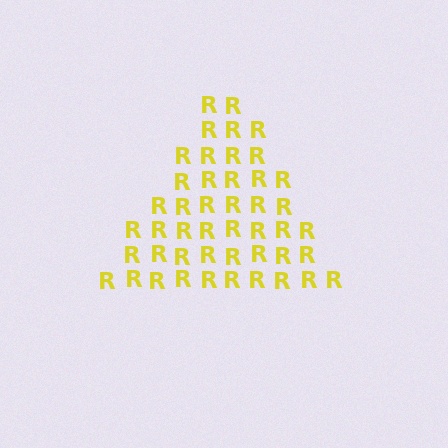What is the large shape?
The large shape is a triangle.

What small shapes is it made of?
It is made of small letter R's.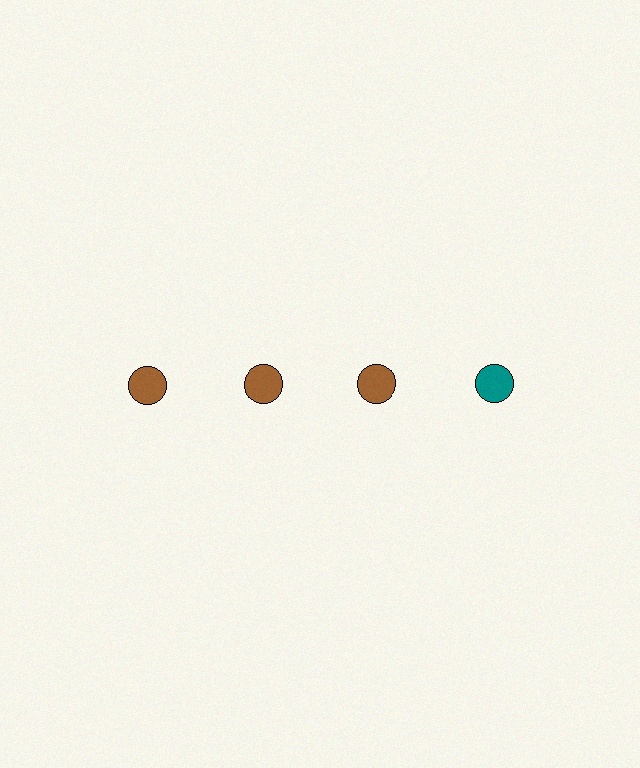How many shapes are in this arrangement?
There are 4 shapes arranged in a grid pattern.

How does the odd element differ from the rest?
It has a different color: teal instead of brown.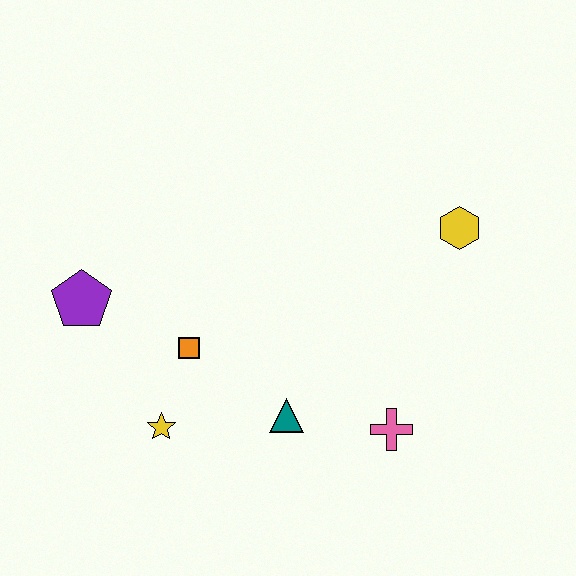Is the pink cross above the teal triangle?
No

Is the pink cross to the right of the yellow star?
Yes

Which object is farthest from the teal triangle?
The yellow hexagon is farthest from the teal triangle.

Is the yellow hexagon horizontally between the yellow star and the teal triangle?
No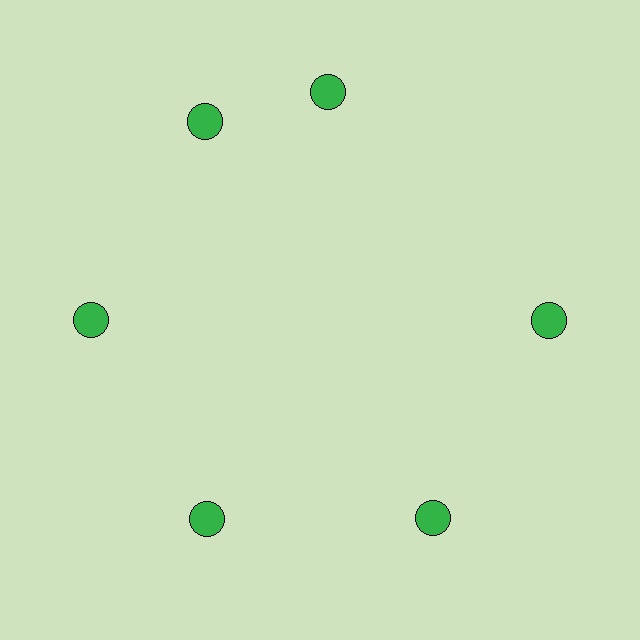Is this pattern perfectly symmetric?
No. The 6 green circles are arranged in a ring, but one element near the 1 o'clock position is rotated out of alignment along the ring, breaking the 6-fold rotational symmetry.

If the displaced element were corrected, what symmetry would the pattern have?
It would have 6-fold rotational symmetry — the pattern would map onto itself every 60 degrees.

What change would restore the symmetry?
The symmetry would be restored by rotating it back into even spacing with its neighbors so that all 6 circles sit at equal angles and equal distance from the center.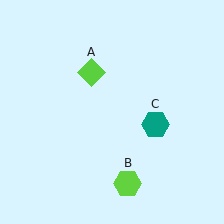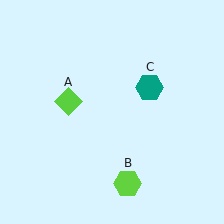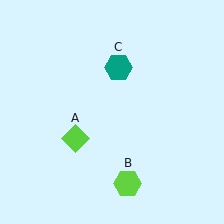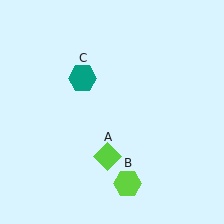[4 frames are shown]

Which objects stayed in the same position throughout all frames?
Lime hexagon (object B) remained stationary.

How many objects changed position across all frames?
2 objects changed position: lime diamond (object A), teal hexagon (object C).